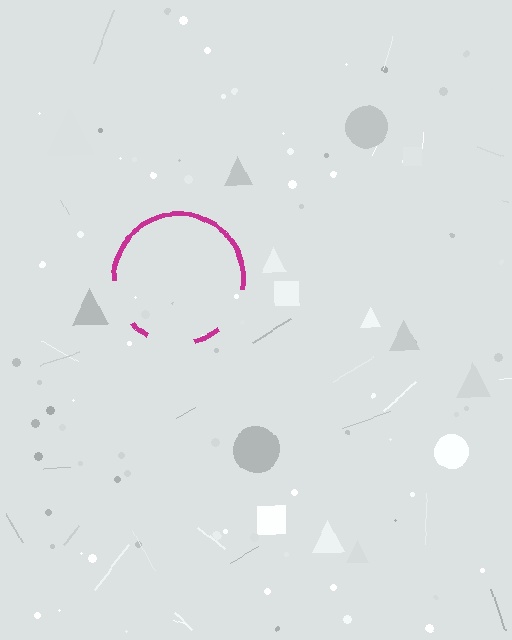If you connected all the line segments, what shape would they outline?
They would outline a circle.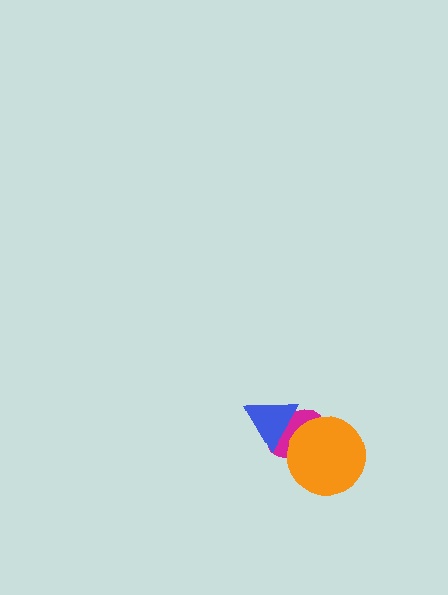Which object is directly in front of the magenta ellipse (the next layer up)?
The orange circle is directly in front of the magenta ellipse.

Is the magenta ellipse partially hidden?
Yes, it is partially covered by another shape.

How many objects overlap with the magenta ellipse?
2 objects overlap with the magenta ellipse.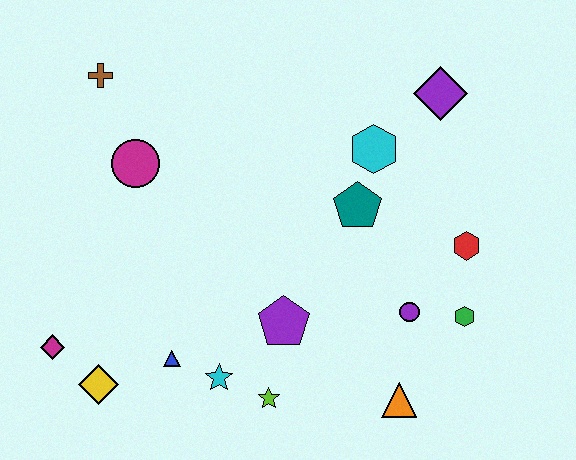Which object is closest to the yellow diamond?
The magenta diamond is closest to the yellow diamond.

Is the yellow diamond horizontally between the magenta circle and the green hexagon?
No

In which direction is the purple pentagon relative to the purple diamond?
The purple pentagon is below the purple diamond.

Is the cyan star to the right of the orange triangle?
No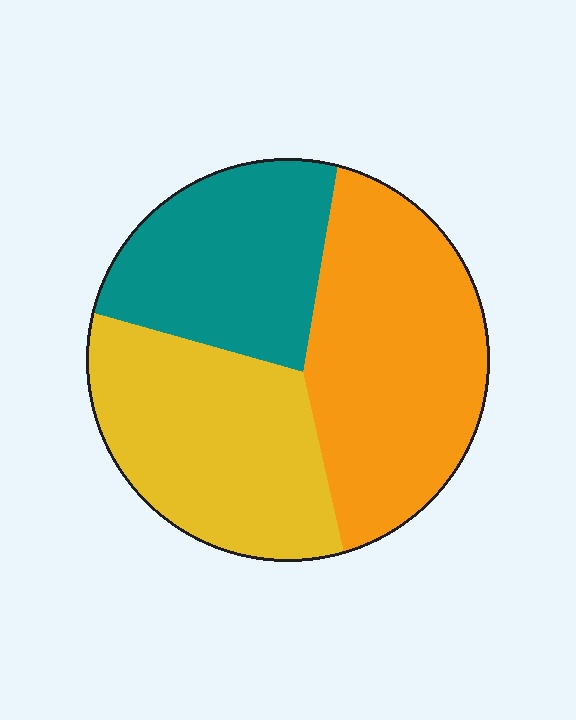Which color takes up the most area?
Orange, at roughly 40%.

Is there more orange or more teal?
Orange.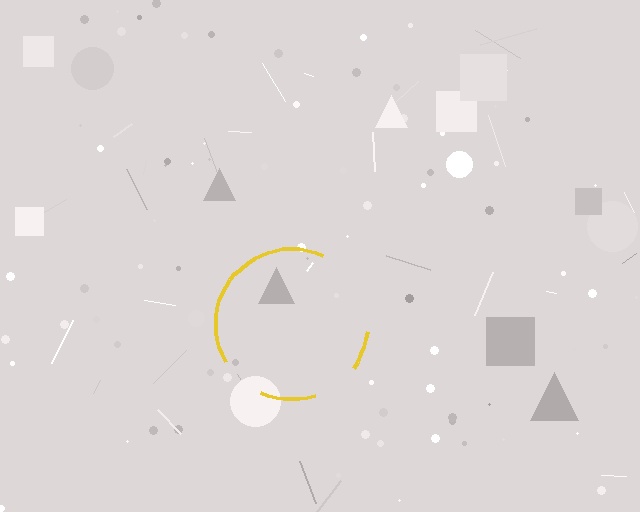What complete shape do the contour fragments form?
The contour fragments form a circle.